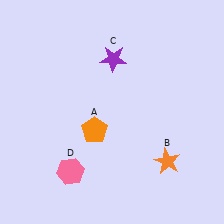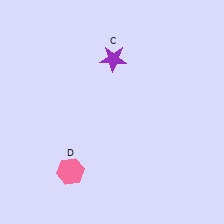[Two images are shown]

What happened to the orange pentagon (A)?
The orange pentagon (A) was removed in Image 2. It was in the bottom-left area of Image 1.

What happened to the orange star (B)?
The orange star (B) was removed in Image 2. It was in the bottom-right area of Image 1.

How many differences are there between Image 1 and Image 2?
There are 2 differences between the two images.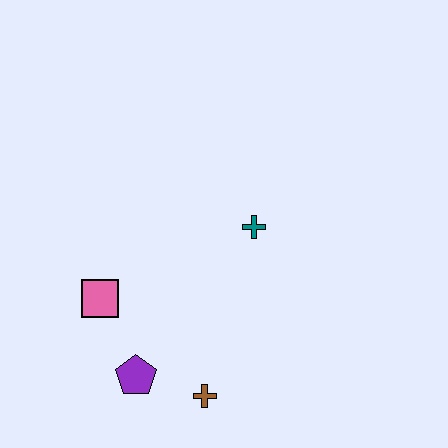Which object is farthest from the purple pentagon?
The teal cross is farthest from the purple pentagon.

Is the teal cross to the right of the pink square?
Yes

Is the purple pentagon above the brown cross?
Yes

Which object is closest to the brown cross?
The purple pentagon is closest to the brown cross.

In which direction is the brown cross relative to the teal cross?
The brown cross is below the teal cross.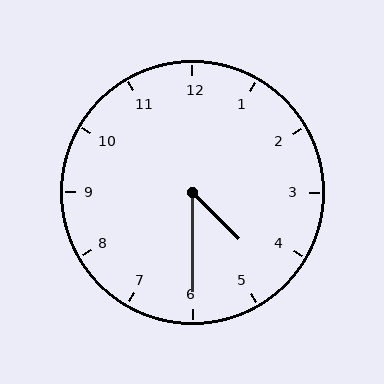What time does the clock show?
4:30.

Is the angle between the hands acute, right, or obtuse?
It is acute.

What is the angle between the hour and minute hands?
Approximately 45 degrees.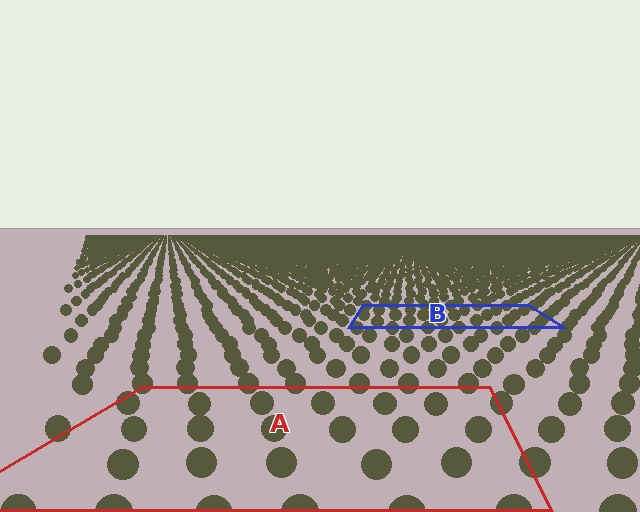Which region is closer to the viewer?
Region A is closer. The texture elements there are larger and more spread out.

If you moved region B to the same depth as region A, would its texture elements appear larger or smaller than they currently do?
They would appear larger. At a closer depth, the same texture elements are projected at a bigger on-screen size.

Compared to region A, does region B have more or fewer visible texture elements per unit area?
Region B has more texture elements per unit area — they are packed more densely because it is farther away.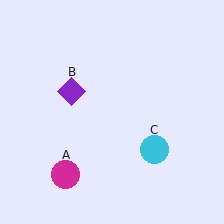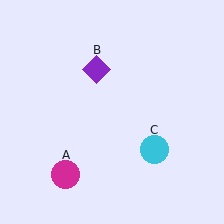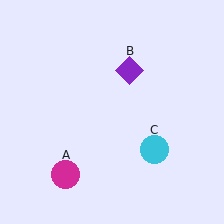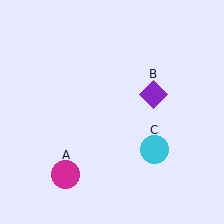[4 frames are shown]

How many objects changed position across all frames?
1 object changed position: purple diamond (object B).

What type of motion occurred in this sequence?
The purple diamond (object B) rotated clockwise around the center of the scene.